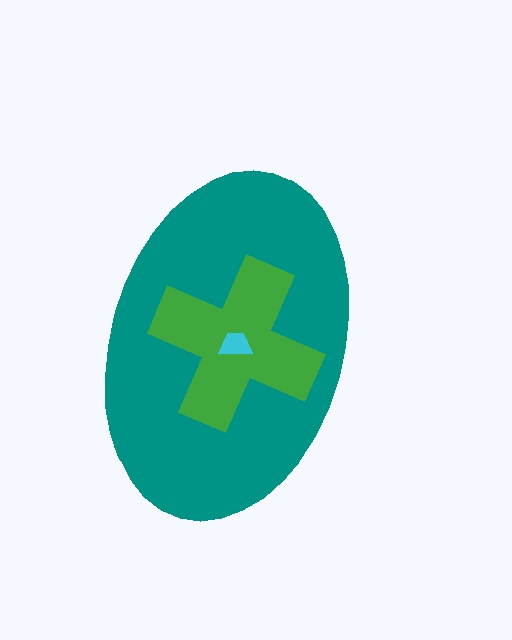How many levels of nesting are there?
3.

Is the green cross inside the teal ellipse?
Yes.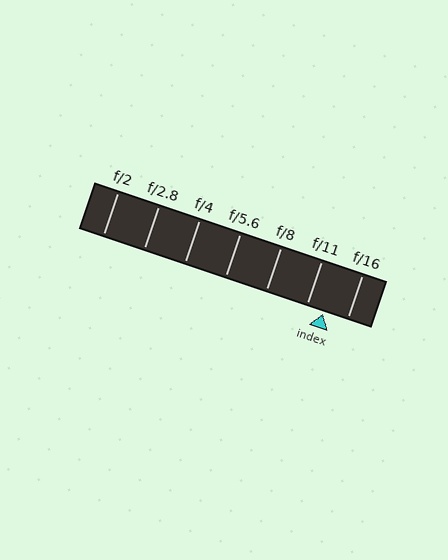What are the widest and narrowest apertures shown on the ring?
The widest aperture shown is f/2 and the narrowest is f/16.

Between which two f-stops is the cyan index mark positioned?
The index mark is between f/11 and f/16.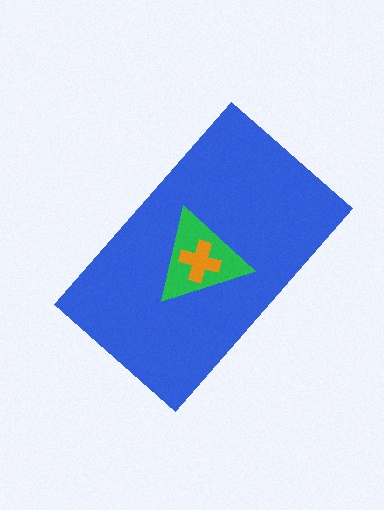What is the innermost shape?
The orange cross.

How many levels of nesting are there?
3.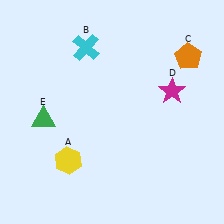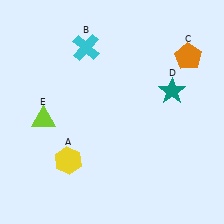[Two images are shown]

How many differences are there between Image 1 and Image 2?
There are 2 differences between the two images.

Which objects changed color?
D changed from magenta to teal. E changed from green to lime.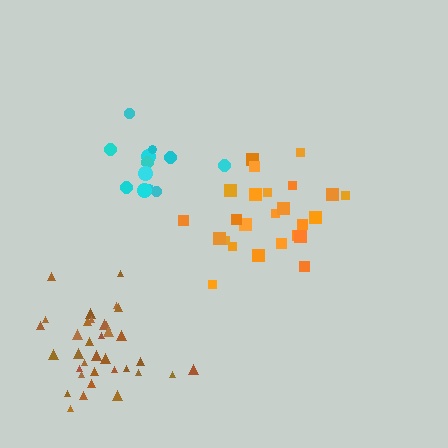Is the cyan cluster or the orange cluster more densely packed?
Orange.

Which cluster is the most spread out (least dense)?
Cyan.